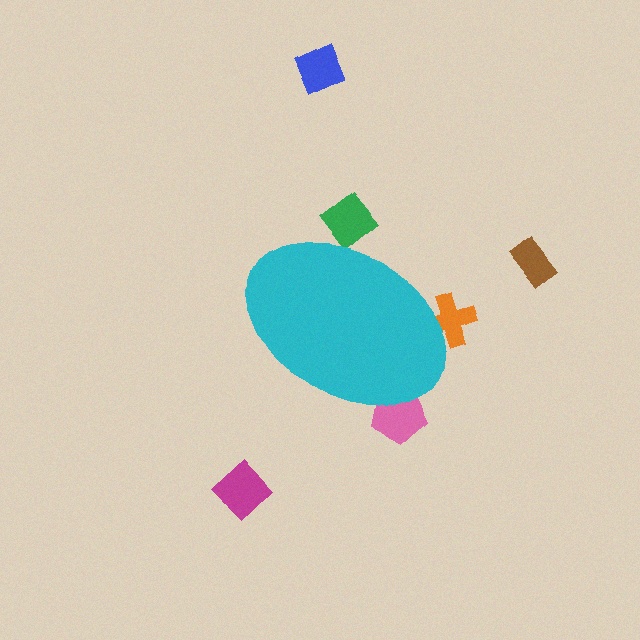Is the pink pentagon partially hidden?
Yes, the pink pentagon is partially hidden behind the cyan ellipse.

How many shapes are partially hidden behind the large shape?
3 shapes are partially hidden.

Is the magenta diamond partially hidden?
No, the magenta diamond is fully visible.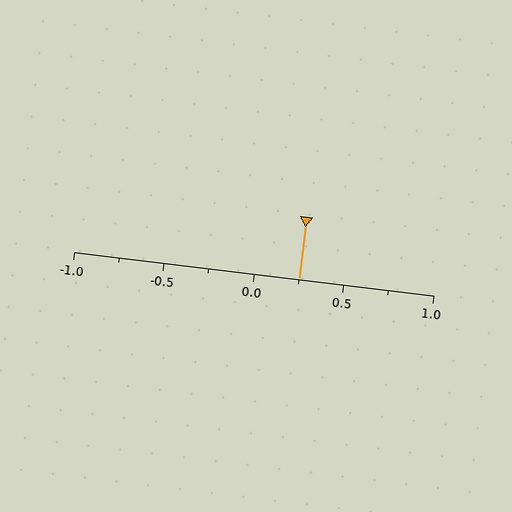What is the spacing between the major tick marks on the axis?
The major ticks are spaced 0.5 apart.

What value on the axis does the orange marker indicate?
The marker indicates approximately 0.25.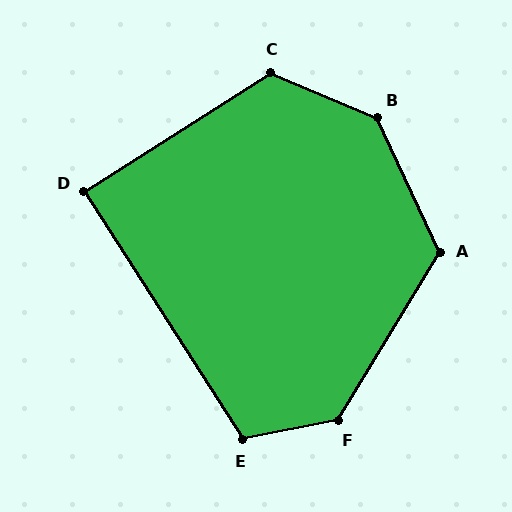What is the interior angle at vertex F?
Approximately 132 degrees (obtuse).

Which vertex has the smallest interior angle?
D, at approximately 90 degrees.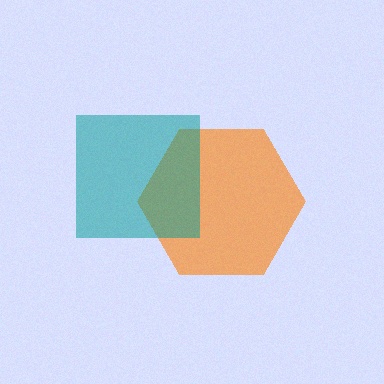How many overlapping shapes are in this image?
There are 2 overlapping shapes in the image.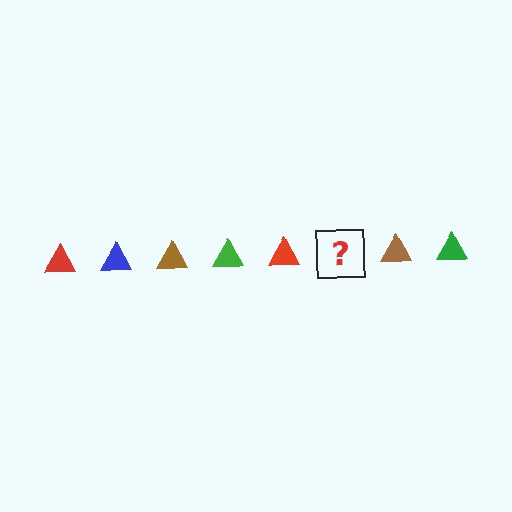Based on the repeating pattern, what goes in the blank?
The blank should be a blue triangle.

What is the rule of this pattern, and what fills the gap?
The rule is that the pattern cycles through red, blue, brown, green triangles. The gap should be filled with a blue triangle.